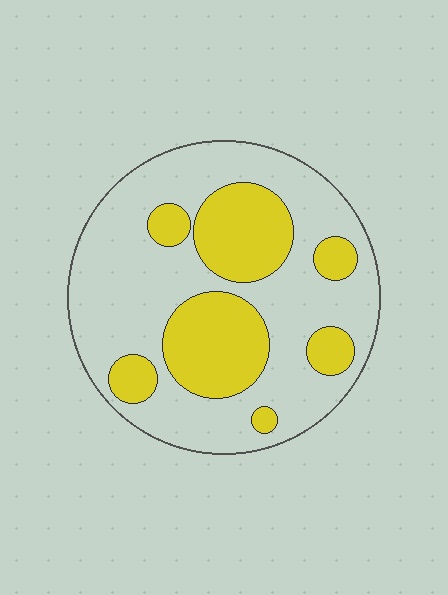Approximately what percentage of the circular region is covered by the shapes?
Approximately 30%.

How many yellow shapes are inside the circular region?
7.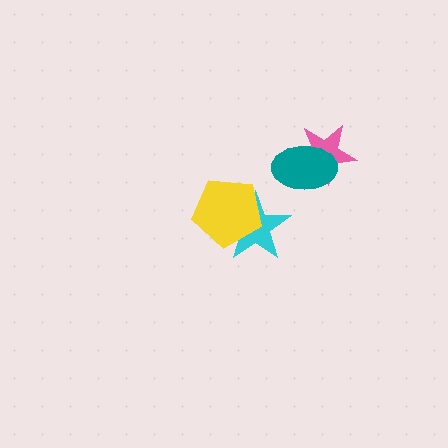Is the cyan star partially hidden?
Yes, it is partially covered by another shape.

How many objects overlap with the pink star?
1 object overlaps with the pink star.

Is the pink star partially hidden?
Yes, it is partially covered by another shape.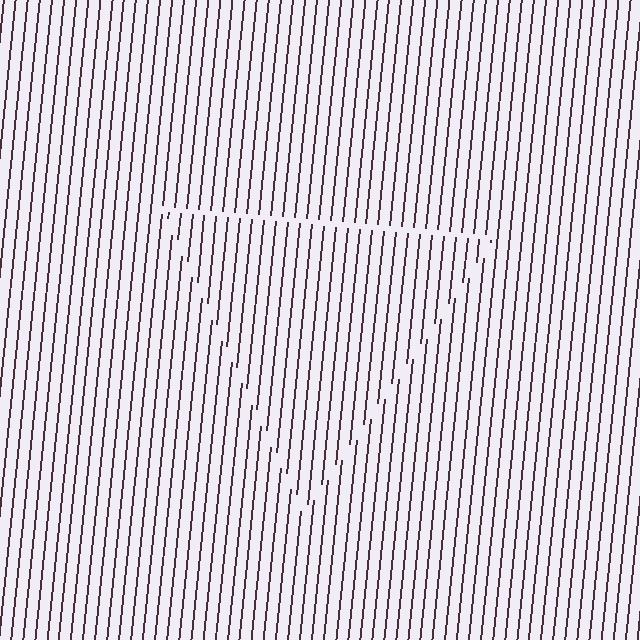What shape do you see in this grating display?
An illusory triangle. The interior of the shape contains the same grating, shifted by half a period — the contour is defined by the phase discontinuity where line-ends from the inner and outer gratings abut.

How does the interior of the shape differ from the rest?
The interior of the shape contains the same grating, shifted by half a period — the contour is defined by the phase discontinuity where line-ends from the inner and outer gratings abut.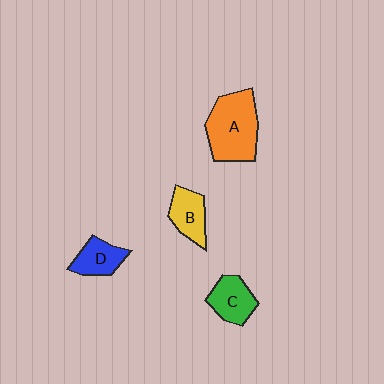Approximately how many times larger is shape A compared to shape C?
Approximately 1.8 times.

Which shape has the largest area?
Shape A (orange).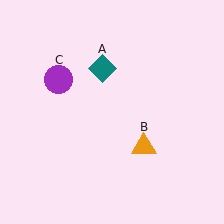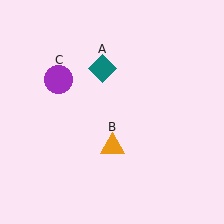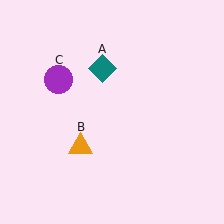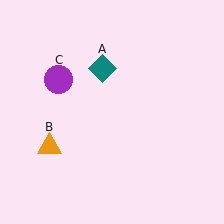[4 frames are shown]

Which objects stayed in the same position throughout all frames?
Teal diamond (object A) and purple circle (object C) remained stationary.